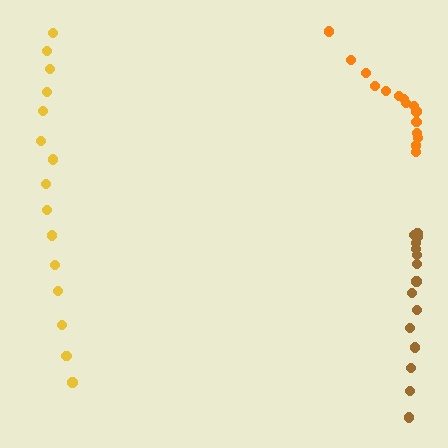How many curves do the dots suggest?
There are 3 distinct paths.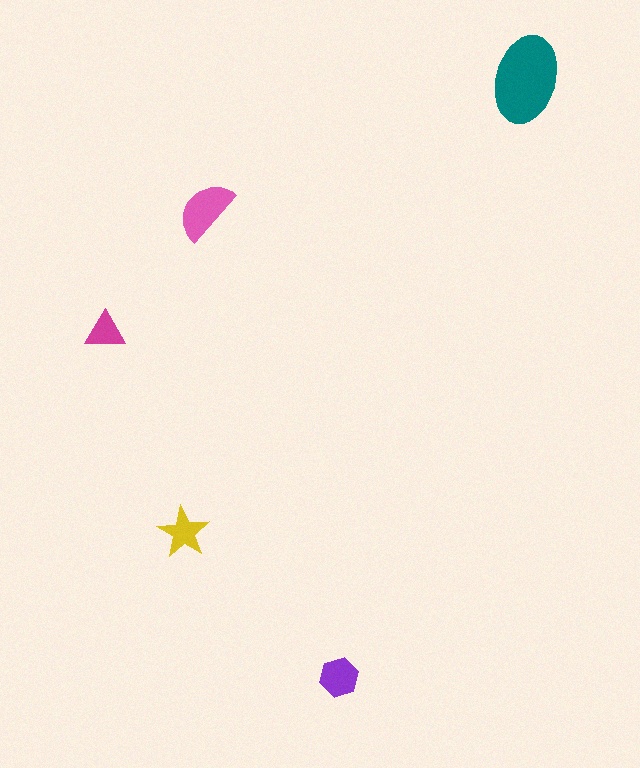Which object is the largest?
The teal ellipse.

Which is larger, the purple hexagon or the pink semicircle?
The pink semicircle.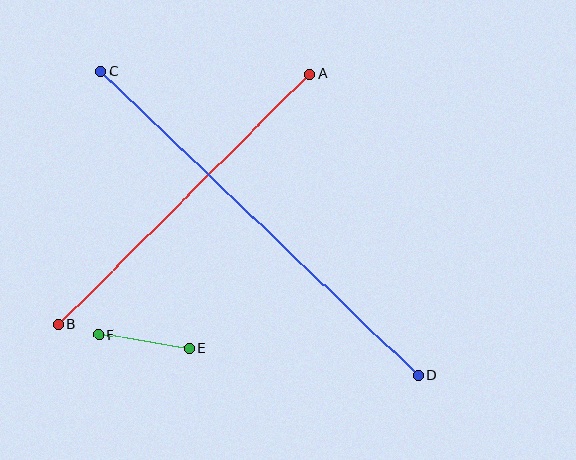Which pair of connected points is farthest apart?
Points C and D are farthest apart.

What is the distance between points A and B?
The distance is approximately 355 pixels.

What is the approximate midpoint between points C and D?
The midpoint is at approximately (259, 223) pixels.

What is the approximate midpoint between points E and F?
The midpoint is at approximately (144, 342) pixels.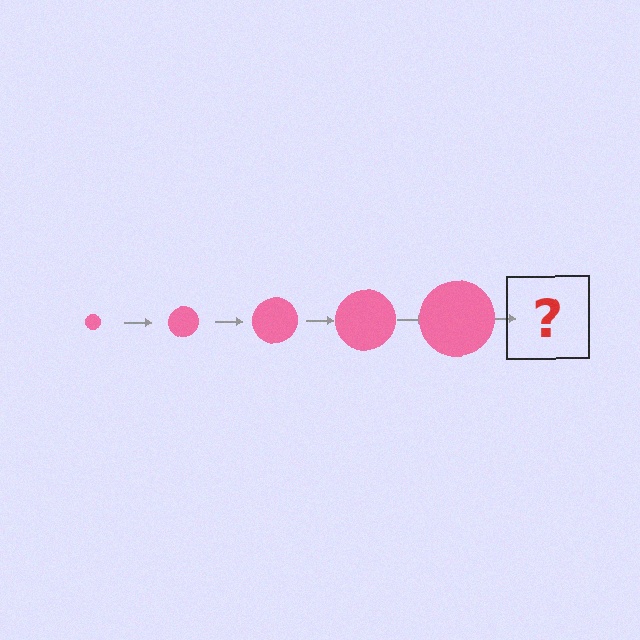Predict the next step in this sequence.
The next step is a pink circle, larger than the previous one.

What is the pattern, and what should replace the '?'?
The pattern is that the circle gets progressively larger each step. The '?' should be a pink circle, larger than the previous one.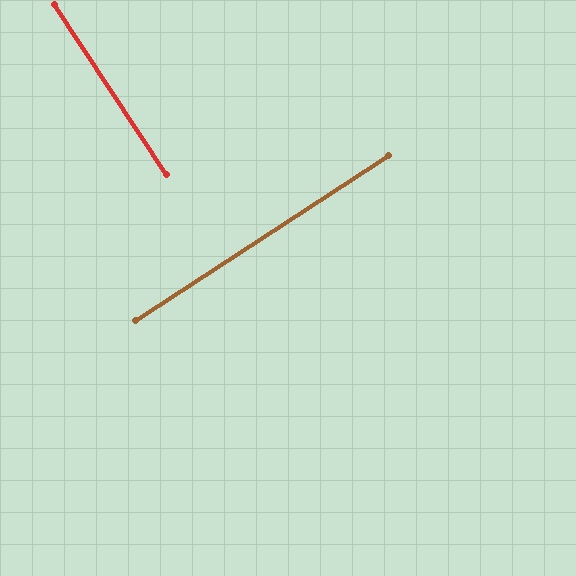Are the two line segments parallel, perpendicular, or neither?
Perpendicular — they meet at approximately 90°.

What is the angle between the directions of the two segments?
Approximately 90 degrees.